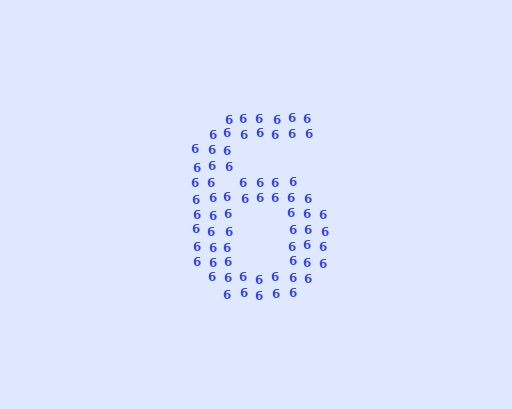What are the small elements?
The small elements are digit 6's.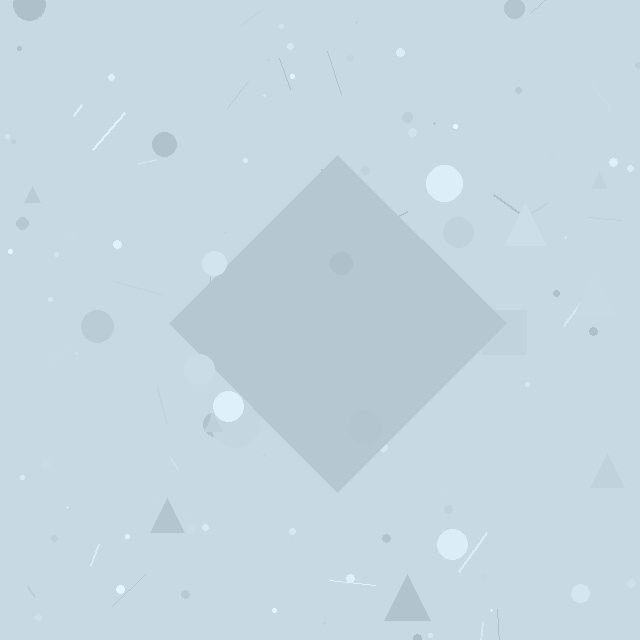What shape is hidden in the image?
A diamond is hidden in the image.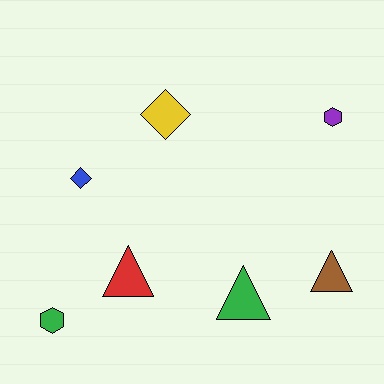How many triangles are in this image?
There are 3 triangles.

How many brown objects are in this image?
There is 1 brown object.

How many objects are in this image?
There are 7 objects.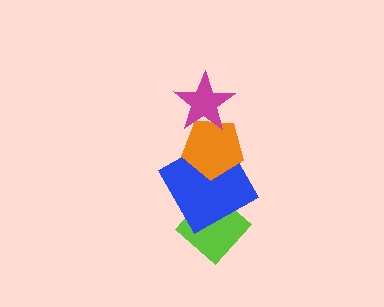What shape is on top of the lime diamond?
The blue square is on top of the lime diamond.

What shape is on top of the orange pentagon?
The magenta star is on top of the orange pentagon.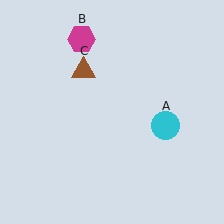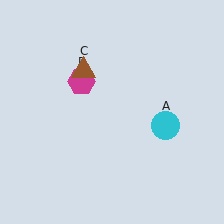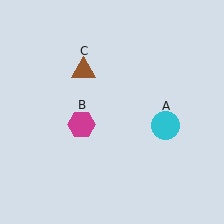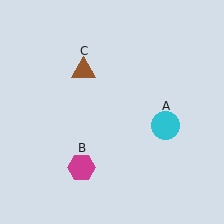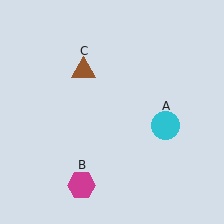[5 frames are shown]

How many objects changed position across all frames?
1 object changed position: magenta hexagon (object B).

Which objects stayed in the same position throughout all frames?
Cyan circle (object A) and brown triangle (object C) remained stationary.